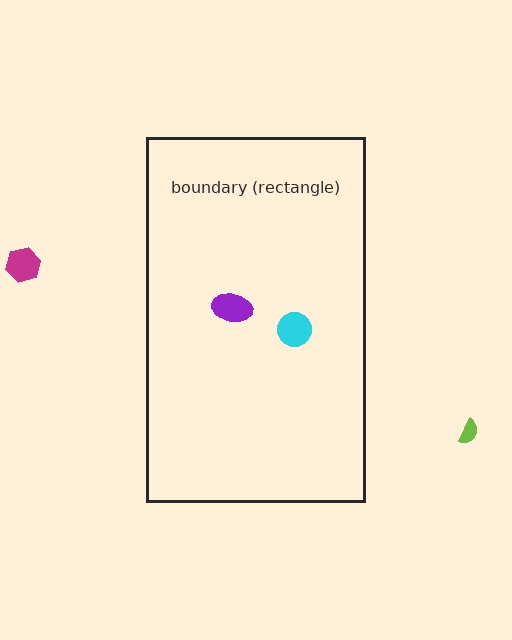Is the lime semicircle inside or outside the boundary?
Outside.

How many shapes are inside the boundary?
2 inside, 2 outside.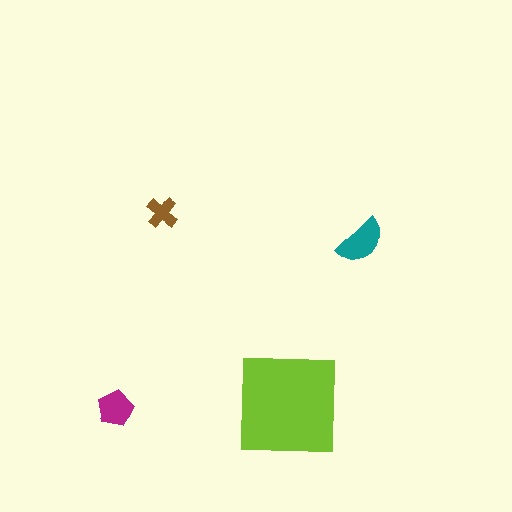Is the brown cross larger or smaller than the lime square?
Smaller.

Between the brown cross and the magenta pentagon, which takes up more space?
The magenta pentagon.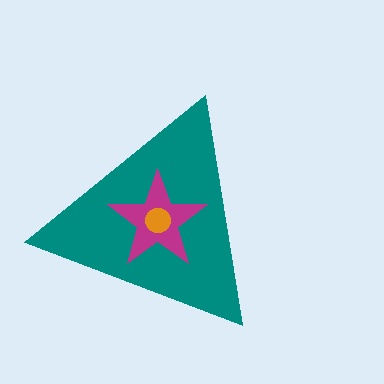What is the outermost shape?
The teal triangle.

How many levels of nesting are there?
3.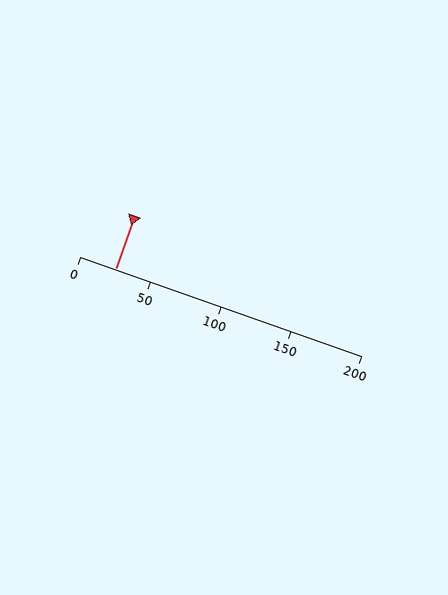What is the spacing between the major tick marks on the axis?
The major ticks are spaced 50 apart.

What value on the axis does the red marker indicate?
The marker indicates approximately 25.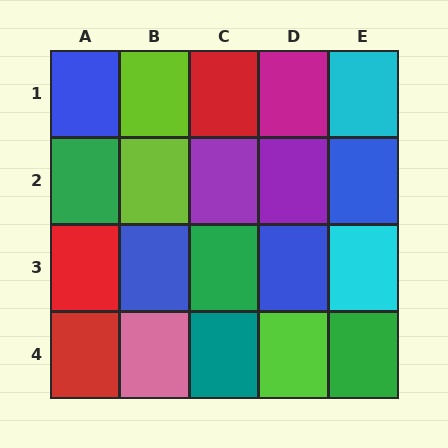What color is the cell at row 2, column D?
Purple.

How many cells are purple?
2 cells are purple.